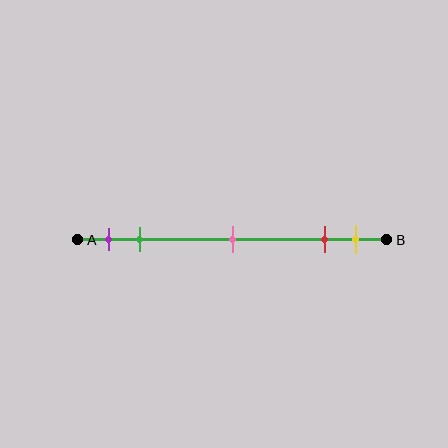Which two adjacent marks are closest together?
The red and yellow marks are the closest adjacent pair.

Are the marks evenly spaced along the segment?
No, the marks are not evenly spaced.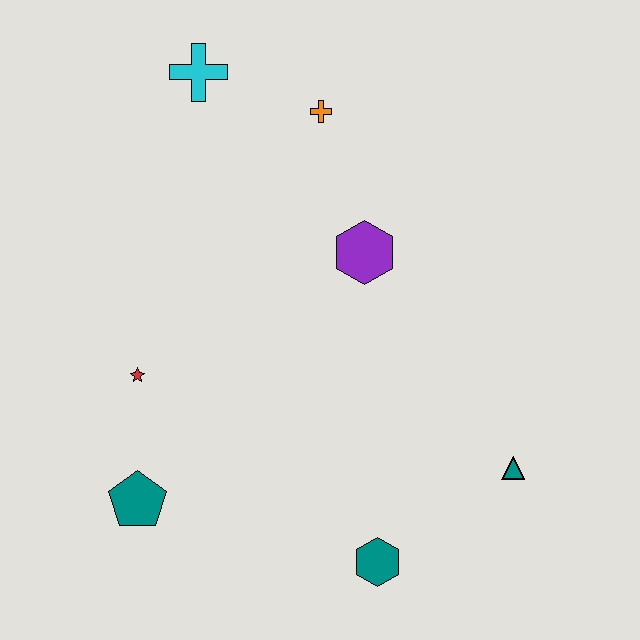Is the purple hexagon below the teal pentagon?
No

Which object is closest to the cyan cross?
The orange cross is closest to the cyan cross.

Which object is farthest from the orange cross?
The teal hexagon is farthest from the orange cross.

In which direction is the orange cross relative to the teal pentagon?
The orange cross is above the teal pentagon.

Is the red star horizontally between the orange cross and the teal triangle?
No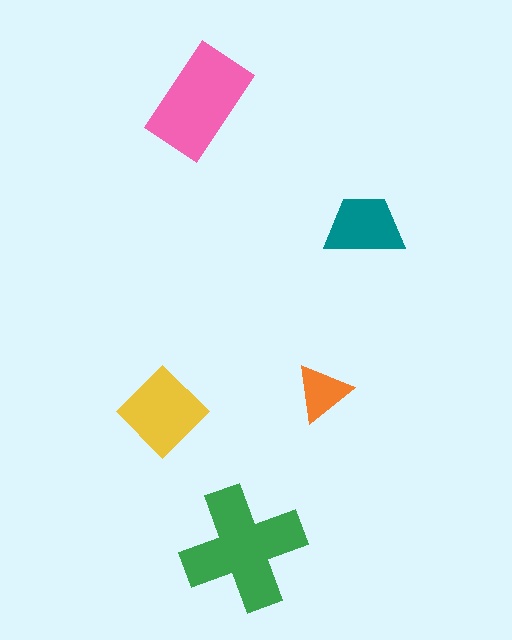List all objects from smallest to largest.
The orange triangle, the teal trapezoid, the yellow diamond, the pink rectangle, the green cross.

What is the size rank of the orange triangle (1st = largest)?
5th.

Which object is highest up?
The pink rectangle is topmost.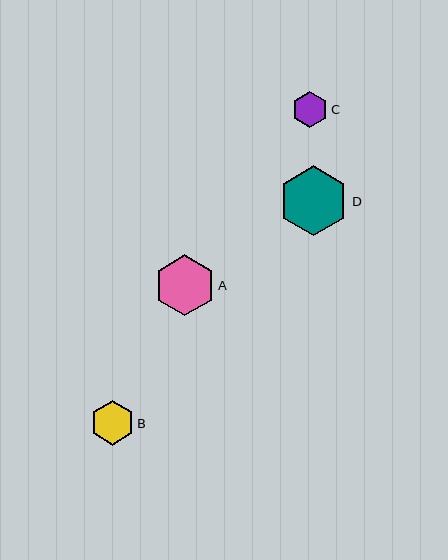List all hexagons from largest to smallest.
From largest to smallest: D, A, B, C.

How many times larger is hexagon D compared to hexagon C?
Hexagon D is approximately 1.9 times the size of hexagon C.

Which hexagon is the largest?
Hexagon D is the largest with a size of approximately 70 pixels.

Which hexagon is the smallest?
Hexagon C is the smallest with a size of approximately 36 pixels.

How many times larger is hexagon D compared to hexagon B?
Hexagon D is approximately 1.6 times the size of hexagon B.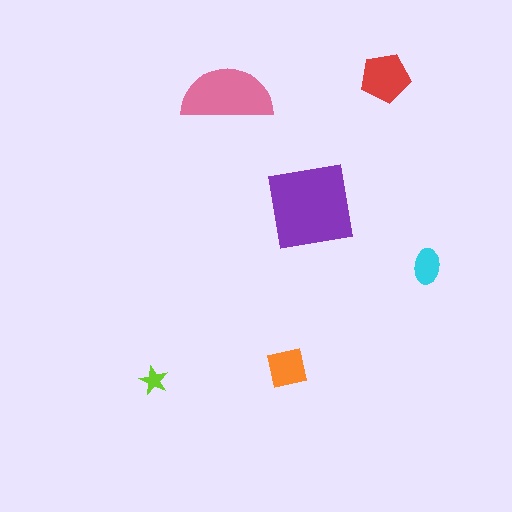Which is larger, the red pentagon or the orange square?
The red pentagon.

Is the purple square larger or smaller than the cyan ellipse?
Larger.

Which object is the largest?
The purple square.